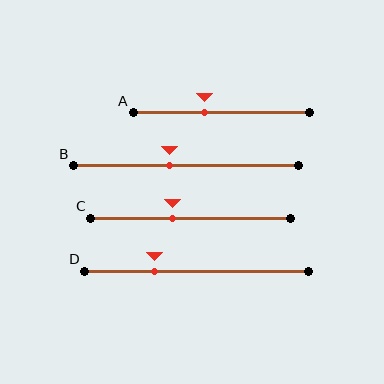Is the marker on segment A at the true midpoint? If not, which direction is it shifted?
No, the marker on segment A is shifted to the left by about 9% of the segment length.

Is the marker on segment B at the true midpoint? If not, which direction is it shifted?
No, the marker on segment B is shifted to the left by about 7% of the segment length.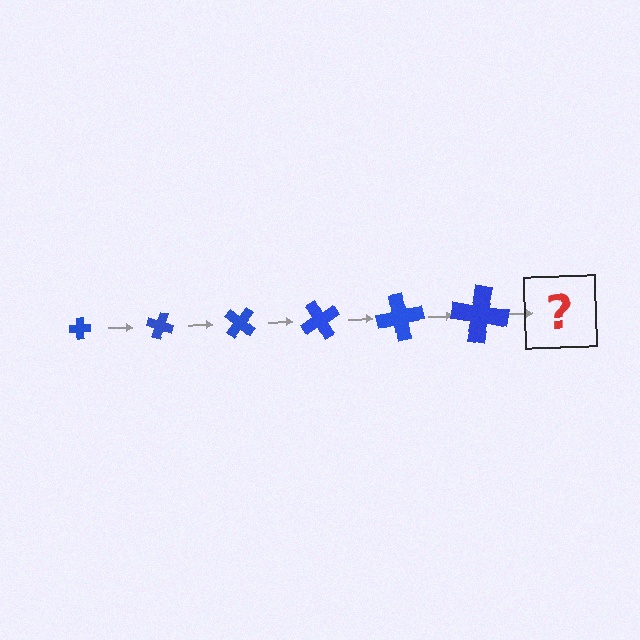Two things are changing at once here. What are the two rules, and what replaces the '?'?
The two rules are that the cross grows larger each step and it rotates 20 degrees each step. The '?' should be a cross, larger than the previous one and rotated 120 degrees from the start.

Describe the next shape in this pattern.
It should be a cross, larger than the previous one and rotated 120 degrees from the start.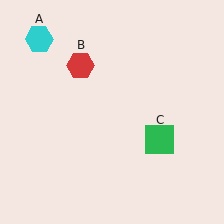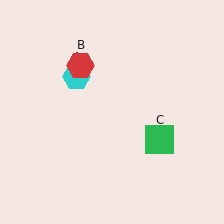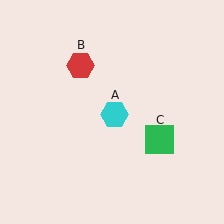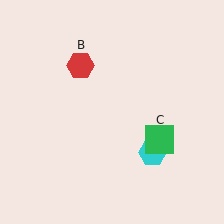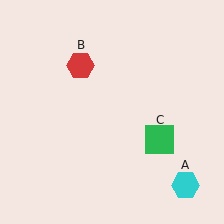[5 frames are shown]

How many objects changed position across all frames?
1 object changed position: cyan hexagon (object A).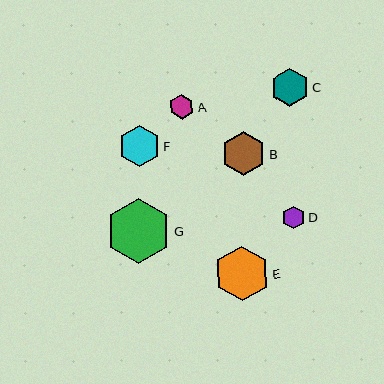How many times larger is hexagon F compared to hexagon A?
Hexagon F is approximately 1.7 times the size of hexagon A.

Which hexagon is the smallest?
Hexagon D is the smallest with a size of approximately 23 pixels.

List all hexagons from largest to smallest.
From largest to smallest: G, E, B, F, C, A, D.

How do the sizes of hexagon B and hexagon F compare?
Hexagon B and hexagon F are approximately the same size.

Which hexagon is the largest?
Hexagon G is the largest with a size of approximately 64 pixels.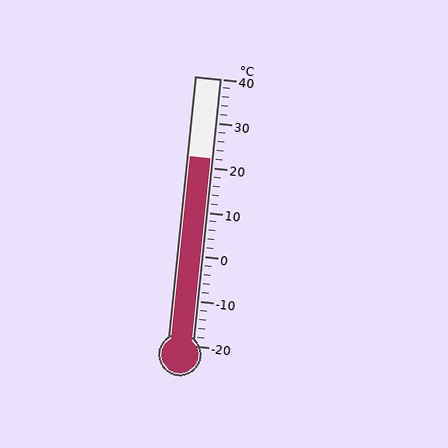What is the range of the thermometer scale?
The thermometer scale ranges from -20°C to 40°C.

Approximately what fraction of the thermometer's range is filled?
The thermometer is filled to approximately 70% of its range.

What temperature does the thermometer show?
The thermometer shows approximately 22°C.